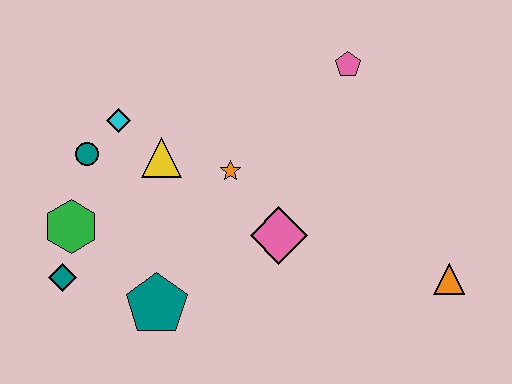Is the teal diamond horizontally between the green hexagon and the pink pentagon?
No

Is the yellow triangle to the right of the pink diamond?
No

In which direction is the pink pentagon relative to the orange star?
The pink pentagon is to the right of the orange star.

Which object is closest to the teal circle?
The cyan diamond is closest to the teal circle.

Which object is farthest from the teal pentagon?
The pink pentagon is farthest from the teal pentagon.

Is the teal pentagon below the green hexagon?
Yes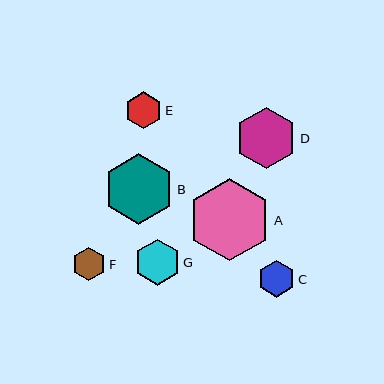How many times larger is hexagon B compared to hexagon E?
Hexagon B is approximately 1.9 times the size of hexagon E.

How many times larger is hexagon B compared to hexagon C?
Hexagon B is approximately 1.9 times the size of hexagon C.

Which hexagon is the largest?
Hexagon A is the largest with a size of approximately 82 pixels.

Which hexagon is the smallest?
Hexagon F is the smallest with a size of approximately 33 pixels.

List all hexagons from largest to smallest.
From largest to smallest: A, B, D, G, C, E, F.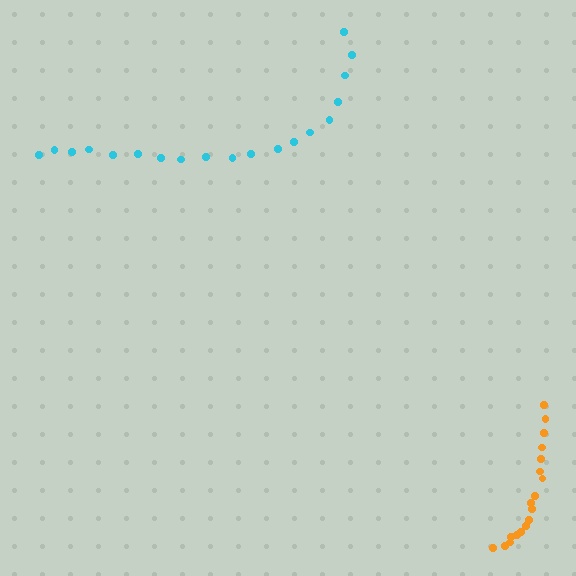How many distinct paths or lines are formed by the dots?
There are 2 distinct paths.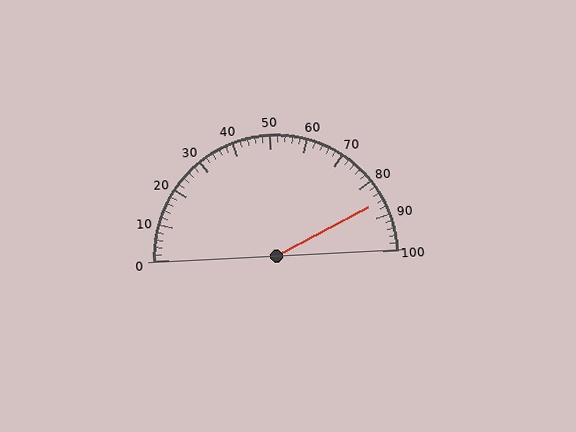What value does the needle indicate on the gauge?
The needle indicates approximately 86.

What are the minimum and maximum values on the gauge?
The gauge ranges from 0 to 100.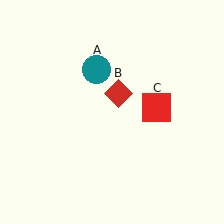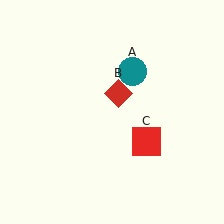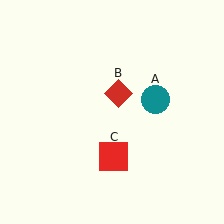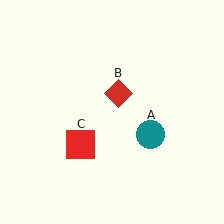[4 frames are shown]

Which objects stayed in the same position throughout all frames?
Red diamond (object B) remained stationary.